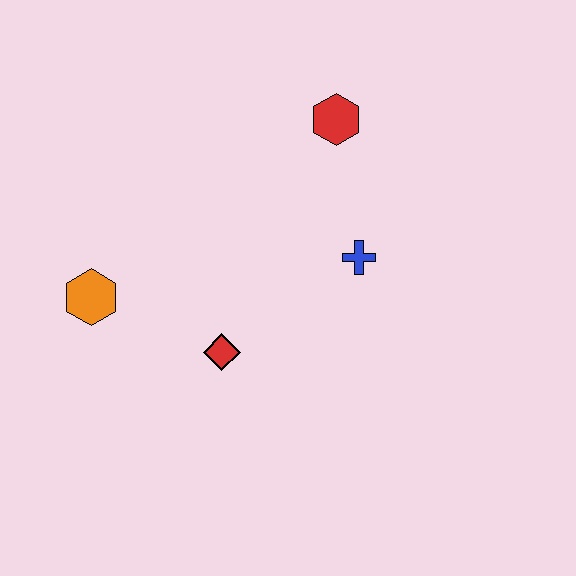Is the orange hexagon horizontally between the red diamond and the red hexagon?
No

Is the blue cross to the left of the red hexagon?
No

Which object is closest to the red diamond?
The orange hexagon is closest to the red diamond.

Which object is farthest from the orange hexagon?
The red hexagon is farthest from the orange hexagon.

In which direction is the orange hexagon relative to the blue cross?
The orange hexagon is to the left of the blue cross.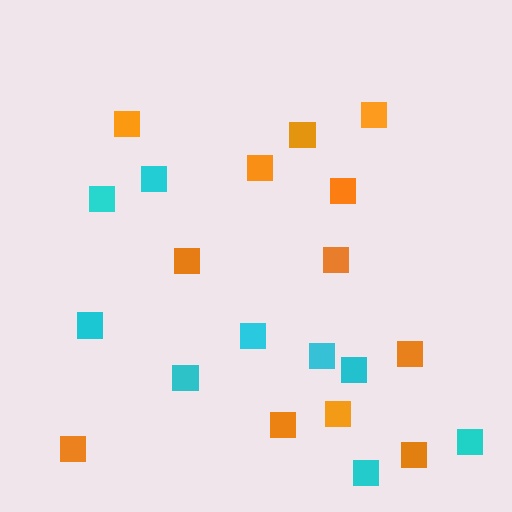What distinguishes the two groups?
There are 2 groups: one group of cyan squares (9) and one group of orange squares (12).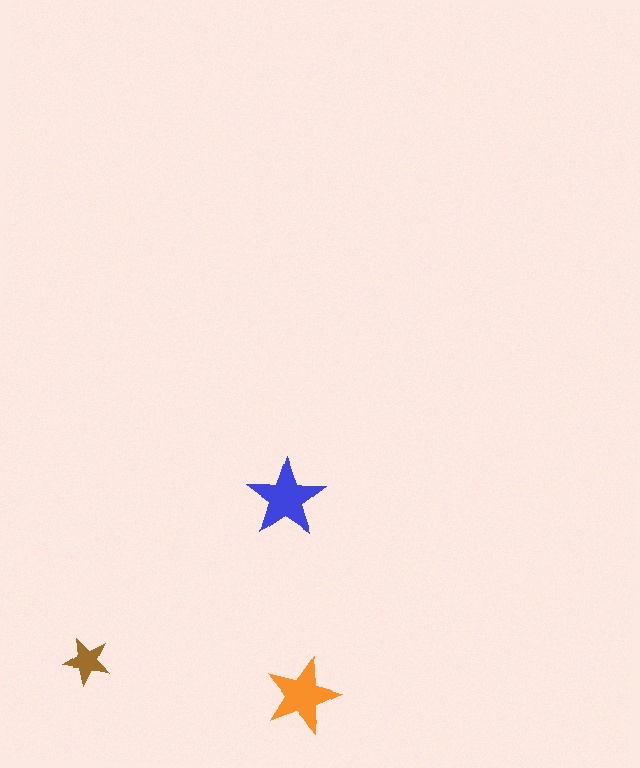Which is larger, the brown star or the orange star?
The orange one.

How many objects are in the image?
There are 3 objects in the image.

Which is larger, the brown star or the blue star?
The blue one.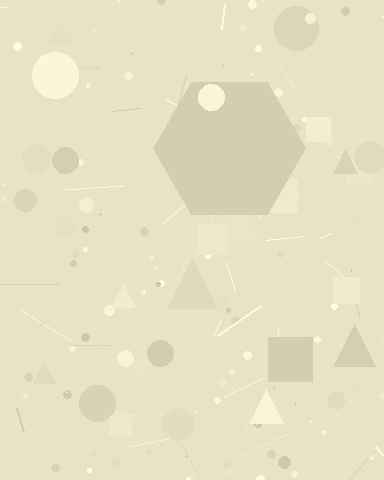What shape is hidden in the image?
A hexagon is hidden in the image.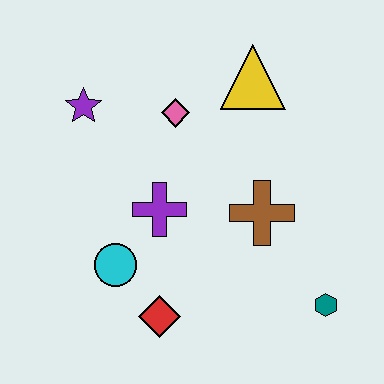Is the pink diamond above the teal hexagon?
Yes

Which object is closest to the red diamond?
The cyan circle is closest to the red diamond.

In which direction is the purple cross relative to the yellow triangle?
The purple cross is below the yellow triangle.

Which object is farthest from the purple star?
The teal hexagon is farthest from the purple star.